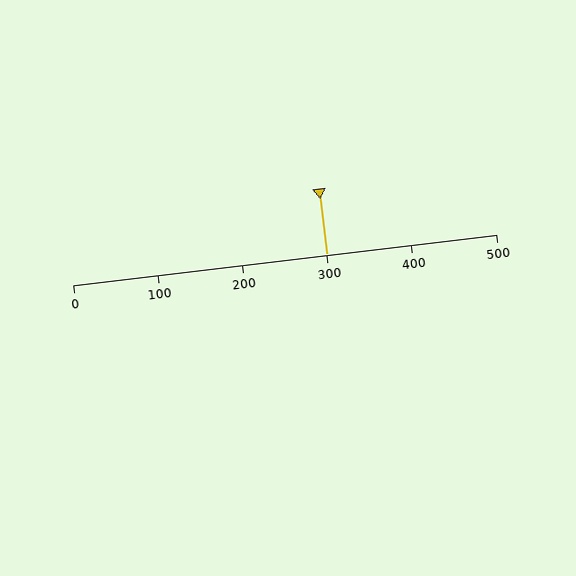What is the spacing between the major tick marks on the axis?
The major ticks are spaced 100 apart.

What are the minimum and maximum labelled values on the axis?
The axis runs from 0 to 500.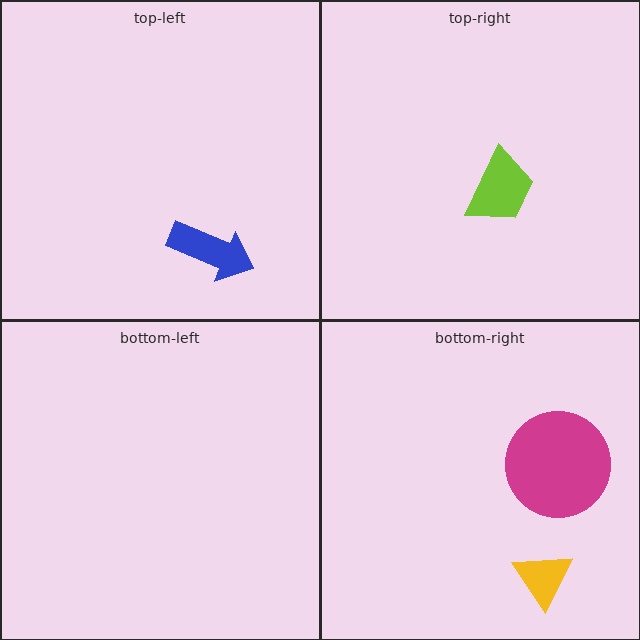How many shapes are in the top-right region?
1.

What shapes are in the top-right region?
The lime trapezoid.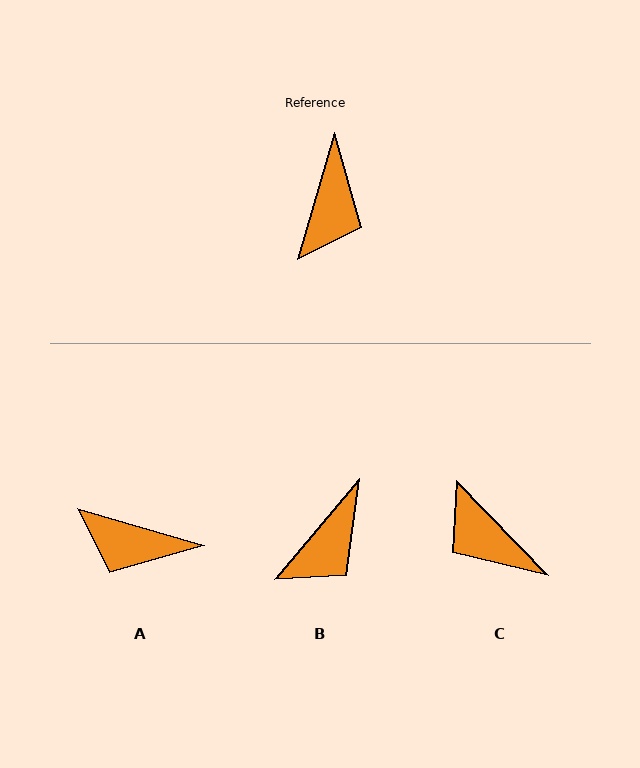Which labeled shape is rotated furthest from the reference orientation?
C, about 120 degrees away.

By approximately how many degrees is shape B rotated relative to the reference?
Approximately 24 degrees clockwise.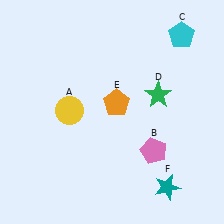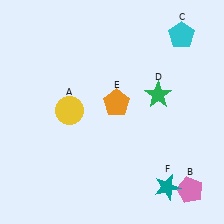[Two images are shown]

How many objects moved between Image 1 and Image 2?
1 object moved between the two images.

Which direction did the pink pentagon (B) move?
The pink pentagon (B) moved down.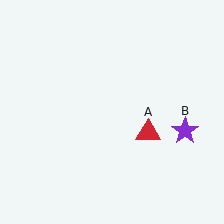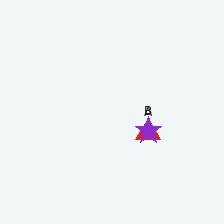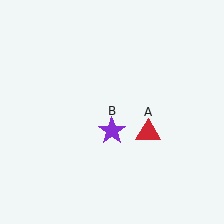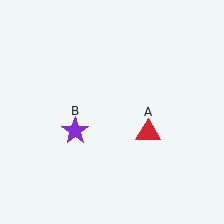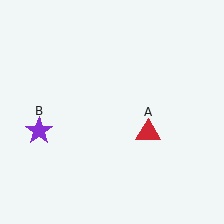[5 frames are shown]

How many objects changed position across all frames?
1 object changed position: purple star (object B).